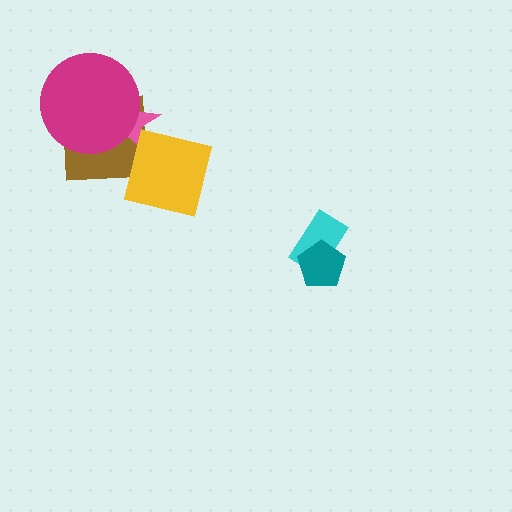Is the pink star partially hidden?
Yes, it is partially covered by another shape.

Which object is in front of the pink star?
The magenta circle is in front of the pink star.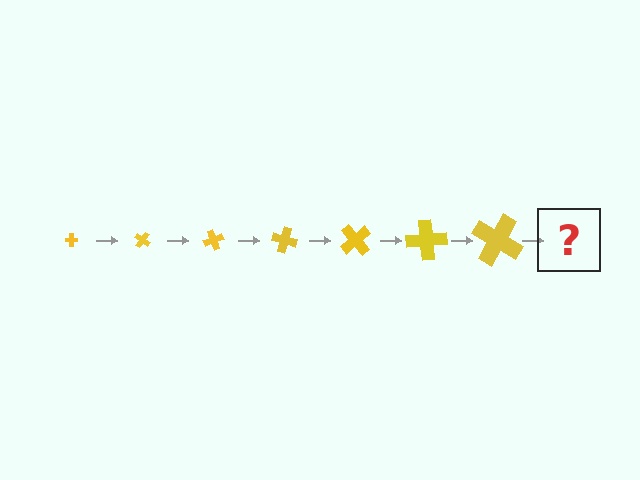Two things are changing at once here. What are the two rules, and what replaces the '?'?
The two rules are that the cross grows larger each step and it rotates 35 degrees each step. The '?' should be a cross, larger than the previous one and rotated 245 degrees from the start.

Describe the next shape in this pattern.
It should be a cross, larger than the previous one and rotated 245 degrees from the start.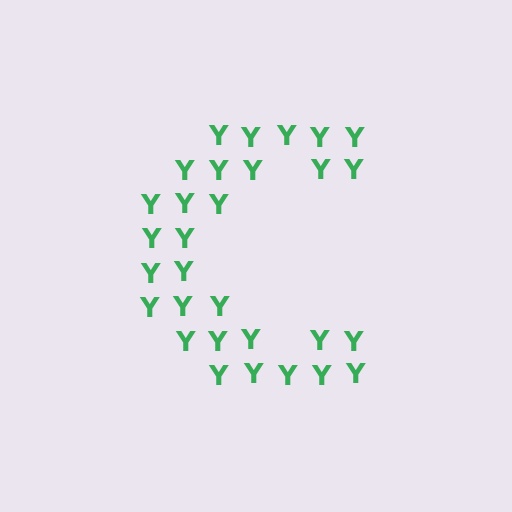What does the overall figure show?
The overall figure shows the letter C.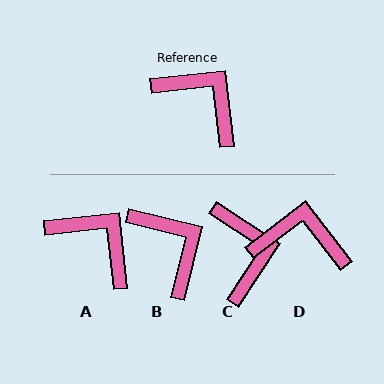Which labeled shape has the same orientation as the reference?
A.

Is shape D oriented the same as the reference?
No, it is off by about 31 degrees.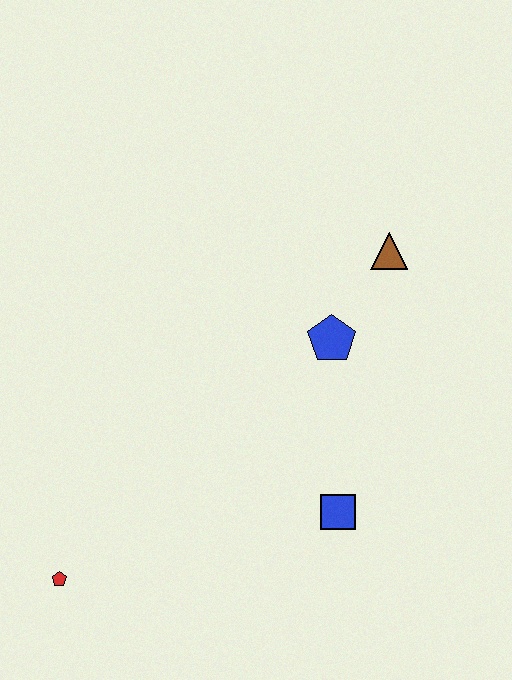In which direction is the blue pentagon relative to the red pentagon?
The blue pentagon is to the right of the red pentagon.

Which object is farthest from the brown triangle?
The red pentagon is farthest from the brown triangle.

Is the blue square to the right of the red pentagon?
Yes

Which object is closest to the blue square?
The blue pentagon is closest to the blue square.